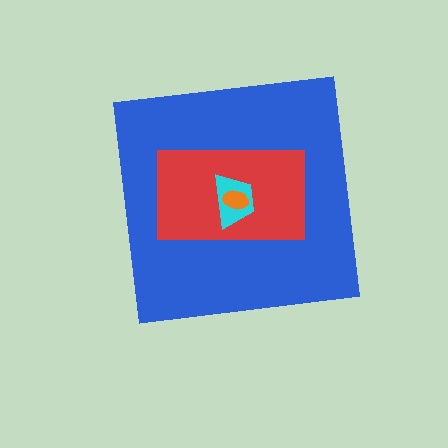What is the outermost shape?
The blue square.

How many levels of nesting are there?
4.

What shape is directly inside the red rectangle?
The cyan trapezoid.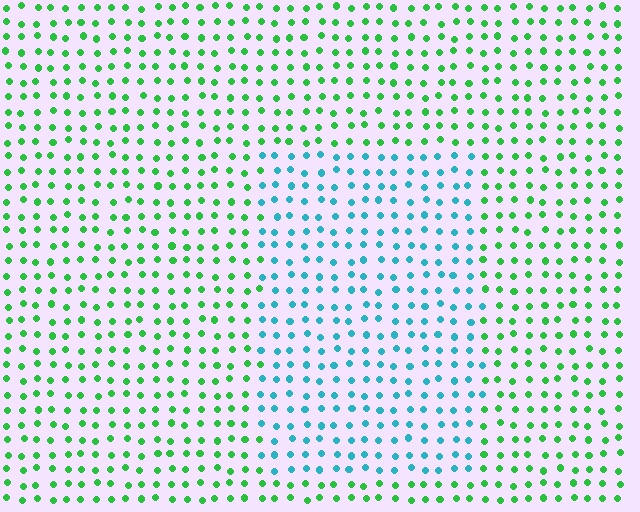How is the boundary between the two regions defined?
The boundary is defined purely by a slight shift in hue (about 57 degrees). Spacing, size, and orientation are identical on both sides.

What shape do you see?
I see a rectangle.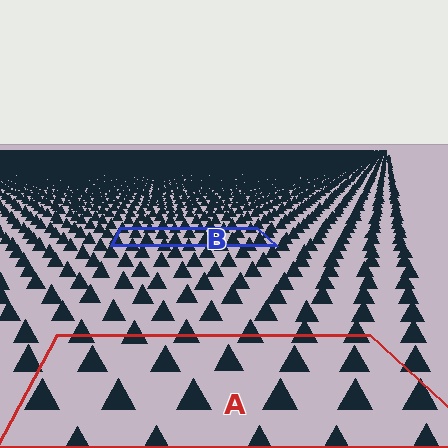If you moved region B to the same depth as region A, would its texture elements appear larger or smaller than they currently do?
They would appear larger. At a closer depth, the same texture elements are projected at a bigger on-screen size.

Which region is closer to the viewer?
Region A is closer. The texture elements there are larger and more spread out.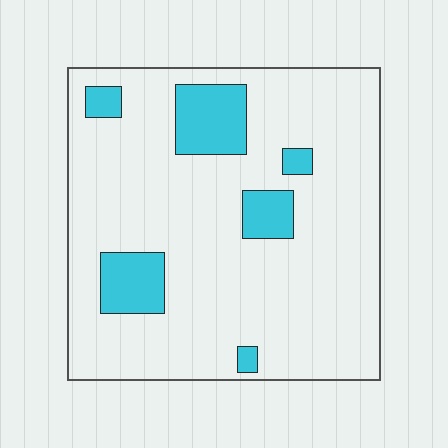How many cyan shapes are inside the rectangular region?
6.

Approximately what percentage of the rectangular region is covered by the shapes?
Approximately 15%.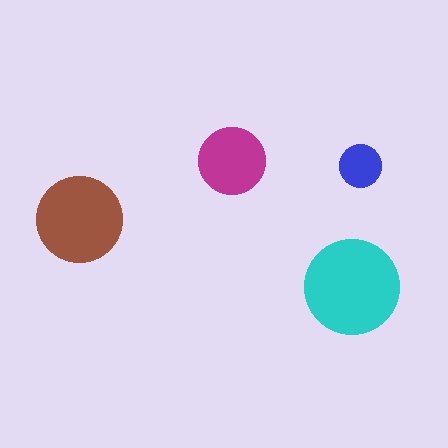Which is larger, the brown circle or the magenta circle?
The brown one.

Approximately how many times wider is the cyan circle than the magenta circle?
About 1.5 times wider.